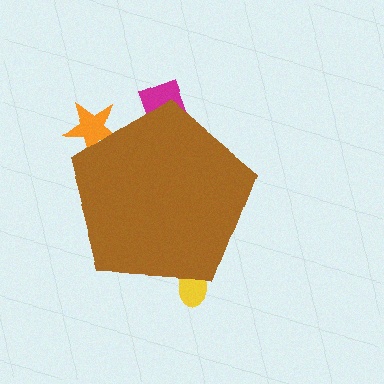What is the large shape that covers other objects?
A brown pentagon.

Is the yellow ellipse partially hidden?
Yes, the yellow ellipse is partially hidden behind the brown pentagon.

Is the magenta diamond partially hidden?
Yes, the magenta diamond is partially hidden behind the brown pentagon.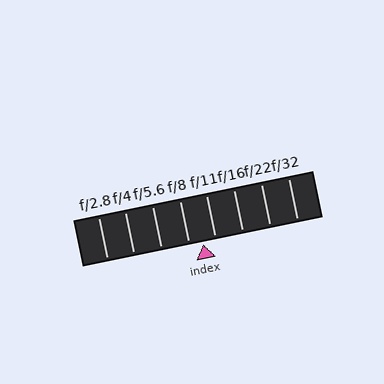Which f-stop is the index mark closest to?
The index mark is closest to f/11.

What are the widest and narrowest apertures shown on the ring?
The widest aperture shown is f/2.8 and the narrowest is f/32.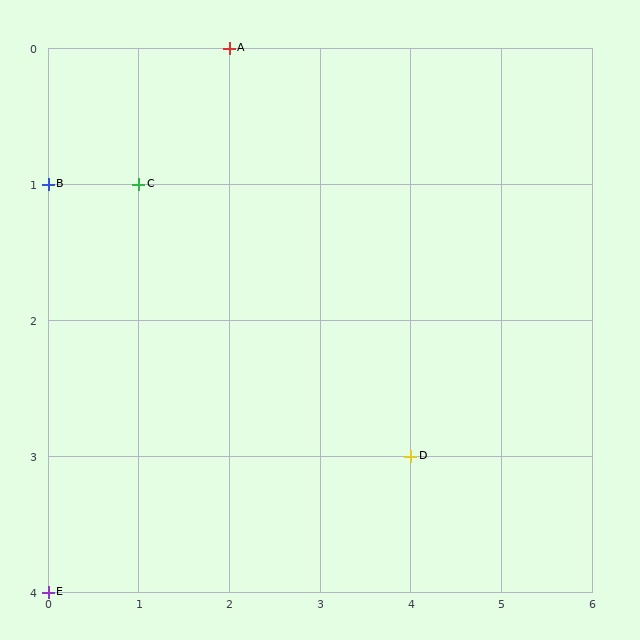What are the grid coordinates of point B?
Point B is at grid coordinates (0, 1).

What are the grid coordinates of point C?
Point C is at grid coordinates (1, 1).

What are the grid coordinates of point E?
Point E is at grid coordinates (0, 4).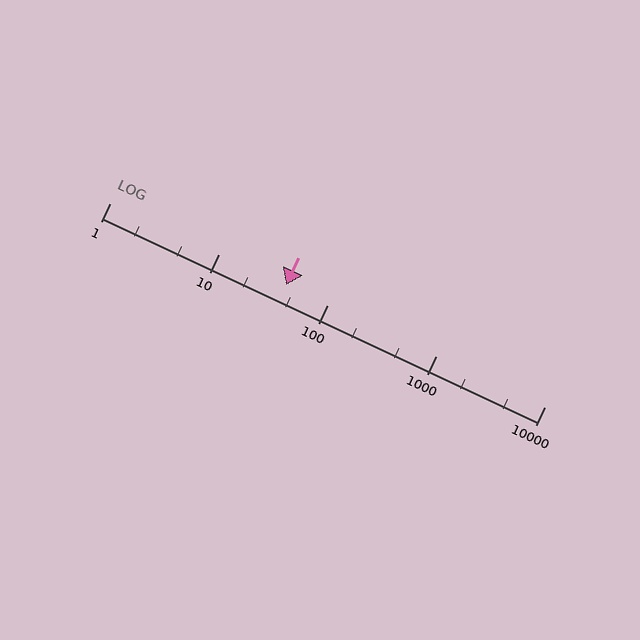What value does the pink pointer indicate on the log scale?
The pointer indicates approximately 42.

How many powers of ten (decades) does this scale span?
The scale spans 4 decades, from 1 to 10000.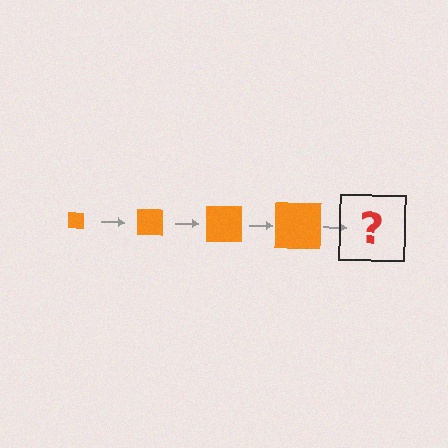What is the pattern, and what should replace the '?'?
The pattern is that the square gets progressively larger each step. The '?' should be an orange square, larger than the previous one.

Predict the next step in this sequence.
The next step is an orange square, larger than the previous one.